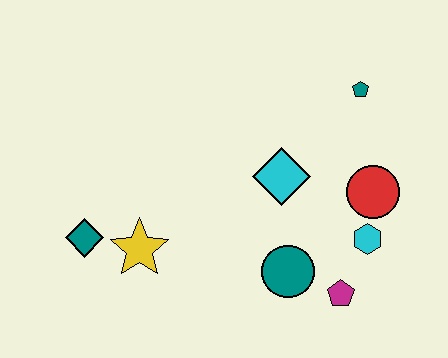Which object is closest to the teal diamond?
The yellow star is closest to the teal diamond.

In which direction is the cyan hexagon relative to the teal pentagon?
The cyan hexagon is below the teal pentagon.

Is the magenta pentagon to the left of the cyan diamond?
No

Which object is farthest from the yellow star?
The teal pentagon is farthest from the yellow star.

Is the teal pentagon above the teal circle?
Yes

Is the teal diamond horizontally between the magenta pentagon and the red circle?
No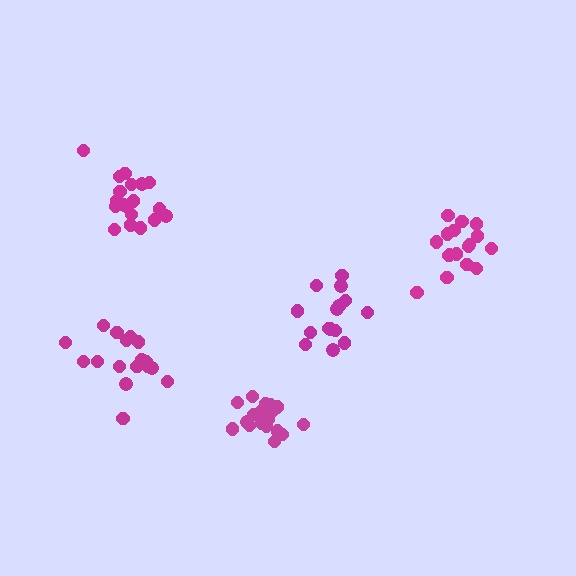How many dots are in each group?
Group 1: 19 dots, Group 2: 17 dots, Group 3: 18 dots, Group 4: 19 dots, Group 5: 16 dots (89 total).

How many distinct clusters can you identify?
There are 5 distinct clusters.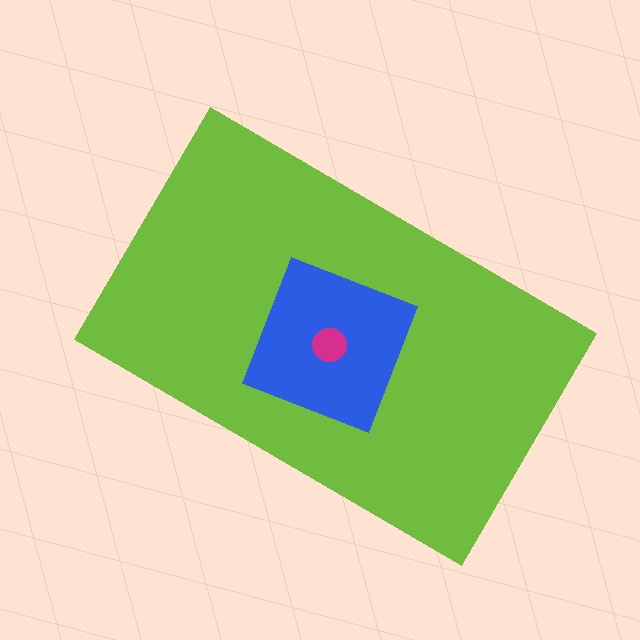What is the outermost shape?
The lime rectangle.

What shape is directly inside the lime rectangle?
The blue square.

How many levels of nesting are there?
3.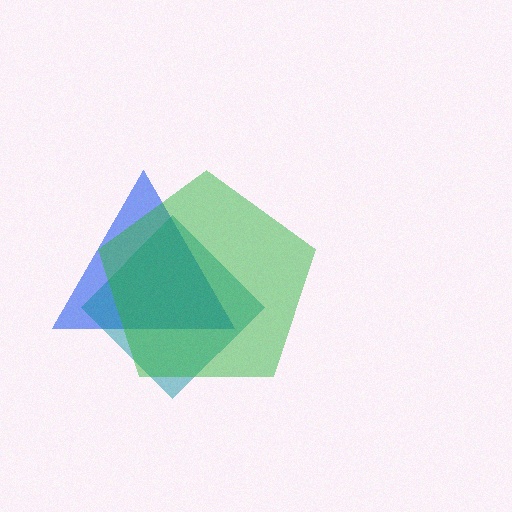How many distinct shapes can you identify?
There are 3 distinct shapes: a blue triangle, a teal diamond, a green pentagon.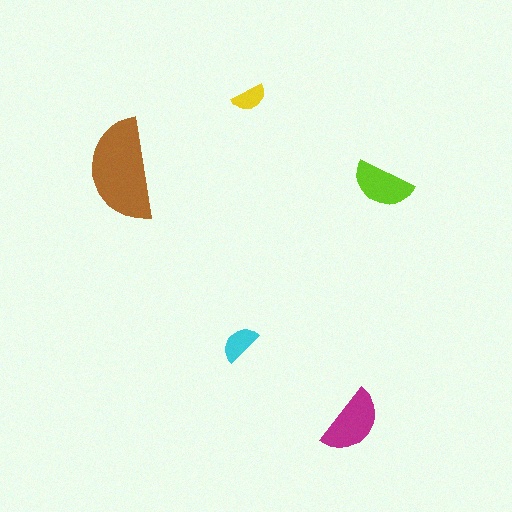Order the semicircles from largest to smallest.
the brown one, the magenta one, the lime one, the cyan one, the yellow one.